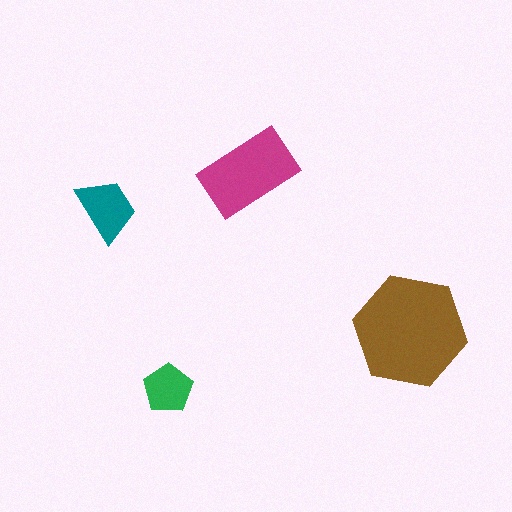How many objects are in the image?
There are 4 objects in the image.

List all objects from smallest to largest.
The green pentagon, the teal trapezoid, the magenta rectangle, the brown hexagon.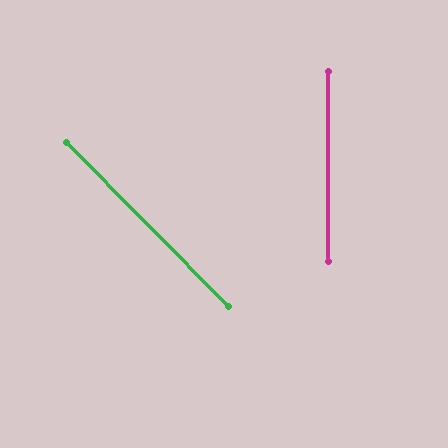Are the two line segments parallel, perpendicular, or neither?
Neither parallel nor perpendicular — they differ by about 45°.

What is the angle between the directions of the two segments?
Approximately 45 degrees.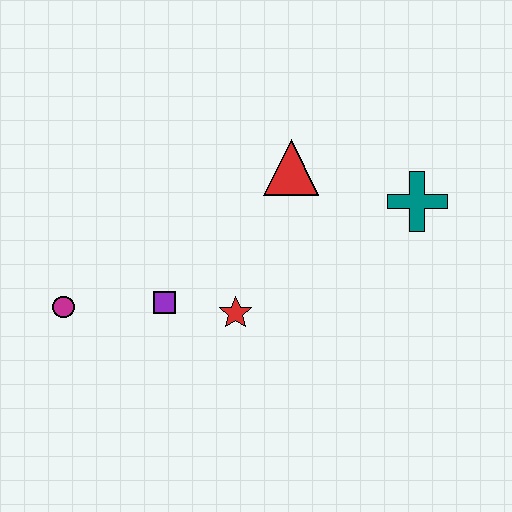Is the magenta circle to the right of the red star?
No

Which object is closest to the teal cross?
The red triangle is closest to the teal cross.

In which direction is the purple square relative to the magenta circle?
The purple square is to the right of the magenta circle.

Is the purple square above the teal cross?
No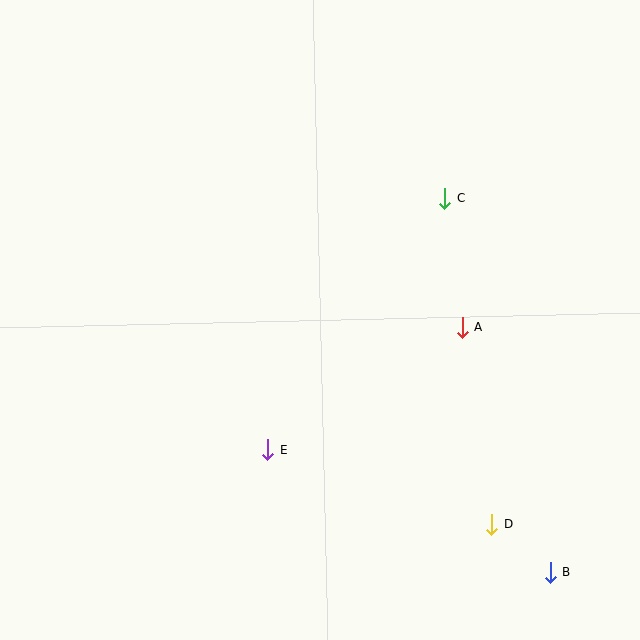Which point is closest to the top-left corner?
Point C is closest to the top-left corner.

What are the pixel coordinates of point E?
Point E is at (268, 450).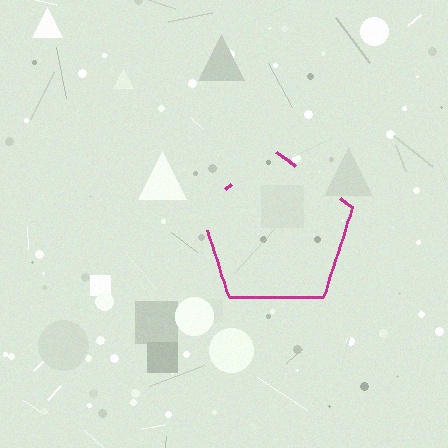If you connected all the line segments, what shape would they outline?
They would outline a pentagon.